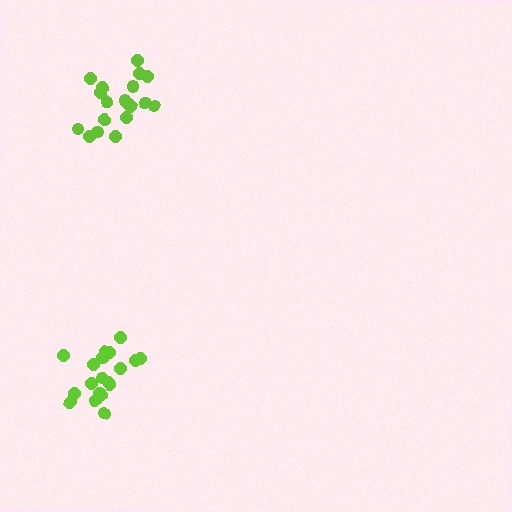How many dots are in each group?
Group 1: 19 dots, Group 2: 19 dots (38 total).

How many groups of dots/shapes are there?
There are 2 groups.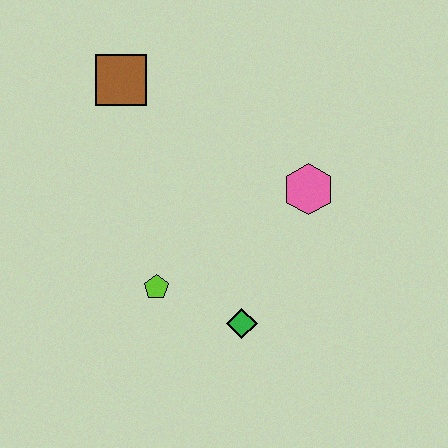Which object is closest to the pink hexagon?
The green diamond is closest to the pink hexagon.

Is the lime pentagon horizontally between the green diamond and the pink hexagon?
No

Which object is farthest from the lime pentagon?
The brown square is farthest from the lime pentagon.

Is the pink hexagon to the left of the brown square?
No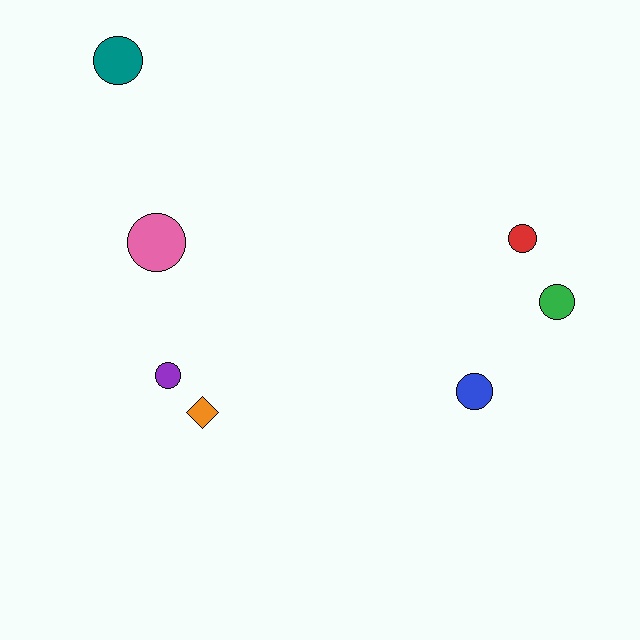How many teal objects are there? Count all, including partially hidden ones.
There is 1 teal object.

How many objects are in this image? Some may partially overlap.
There are 7 objects.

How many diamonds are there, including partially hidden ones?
There is 1 diamond.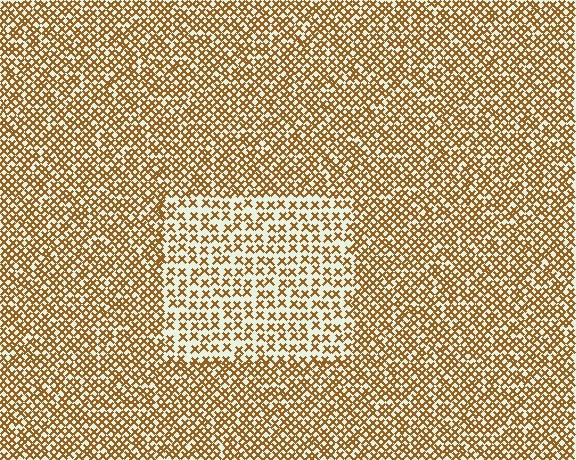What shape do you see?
I see a rectangle.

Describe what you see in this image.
The image contains small brown elements arranged at two different densities. A rectangle-shaped region is visible where the elements are less densely packed than the surrounding area.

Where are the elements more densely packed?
The elements are more densely packed outside the rectangle boundary.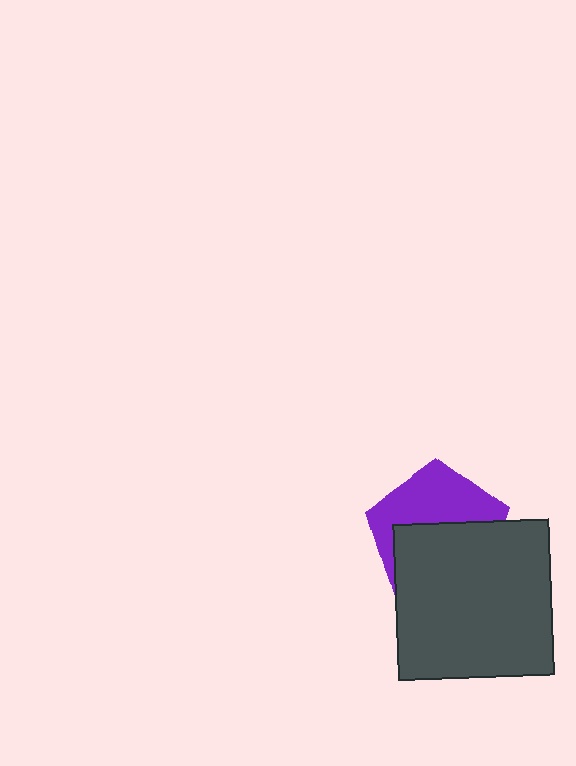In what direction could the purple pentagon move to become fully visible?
The purple pentagon could move up. That would shift it out from behind the dark gray square entirely.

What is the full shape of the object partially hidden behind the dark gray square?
The partially hidden object is a purple pentagon.